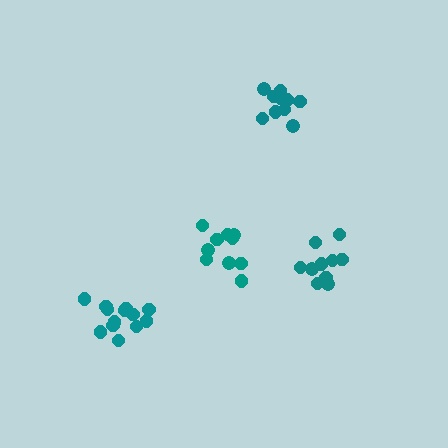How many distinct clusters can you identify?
There are 4 distinct clusters.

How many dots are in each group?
Group 1: 10 dots, Group 2: 10 dots, Group 3: 11 dots, Group 4: 13 dots (44 total).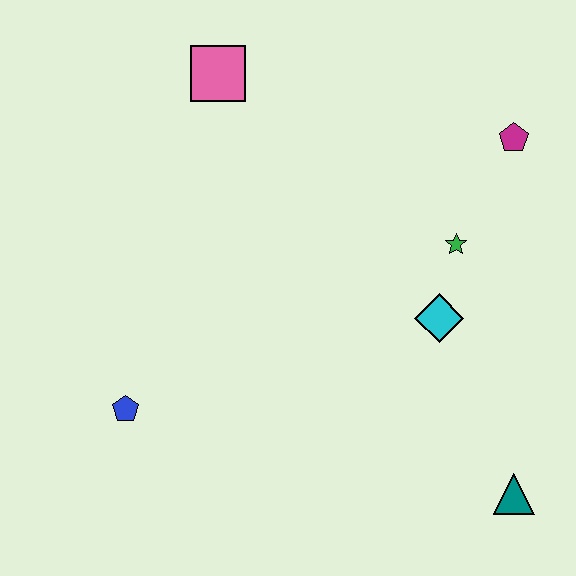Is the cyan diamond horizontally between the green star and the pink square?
Yes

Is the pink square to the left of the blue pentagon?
No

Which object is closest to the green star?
The cyan diamond is closest to the green star.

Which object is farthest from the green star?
The blue pentagon is farthest from the green star.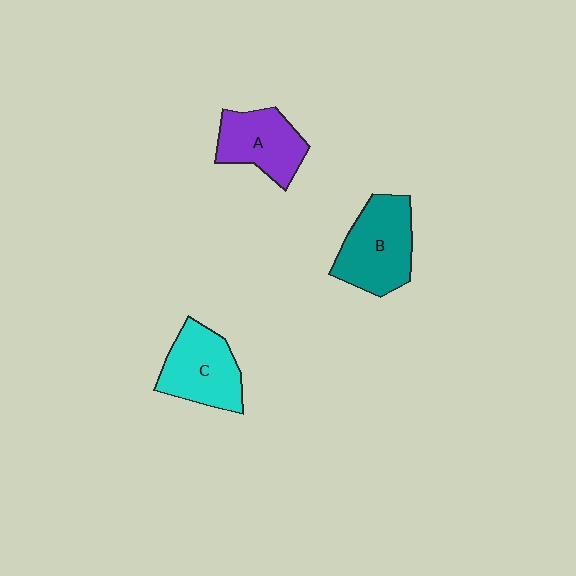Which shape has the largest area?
Shape B (teal).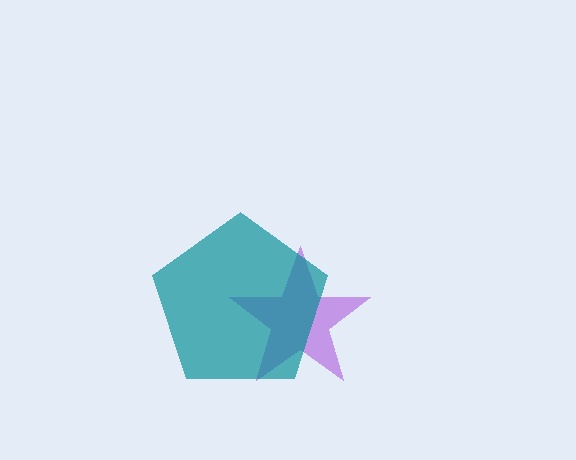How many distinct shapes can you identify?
There are 2 distinct shapes: a purple star, a teal pentagon.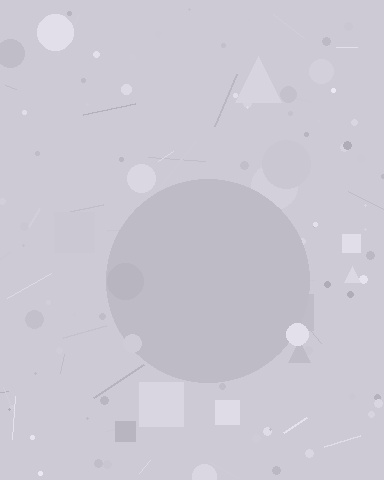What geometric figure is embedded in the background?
A circle is embedded in the background.